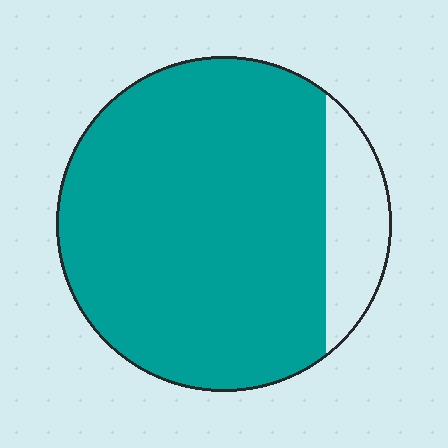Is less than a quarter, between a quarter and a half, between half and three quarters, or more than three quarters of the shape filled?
More than three quarters.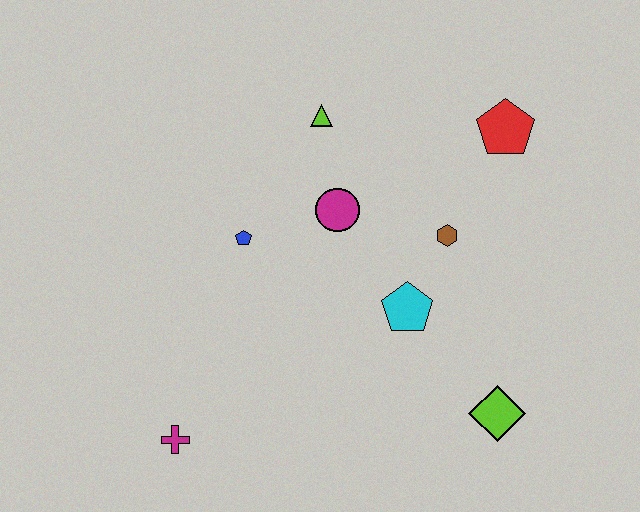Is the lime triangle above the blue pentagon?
Yes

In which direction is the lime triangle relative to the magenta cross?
The lime triangle is above the magenta cross.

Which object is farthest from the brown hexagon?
The magenta cross is farthest from the brown hexagon.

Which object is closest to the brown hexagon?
The cyan pentagon is closest to the brown hexagon.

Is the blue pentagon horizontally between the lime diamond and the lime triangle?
No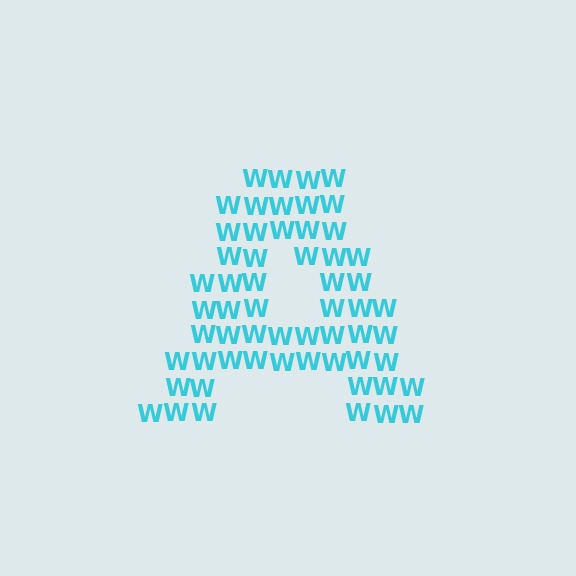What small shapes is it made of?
It is made of small letter W's.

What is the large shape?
The large shape is the letter A.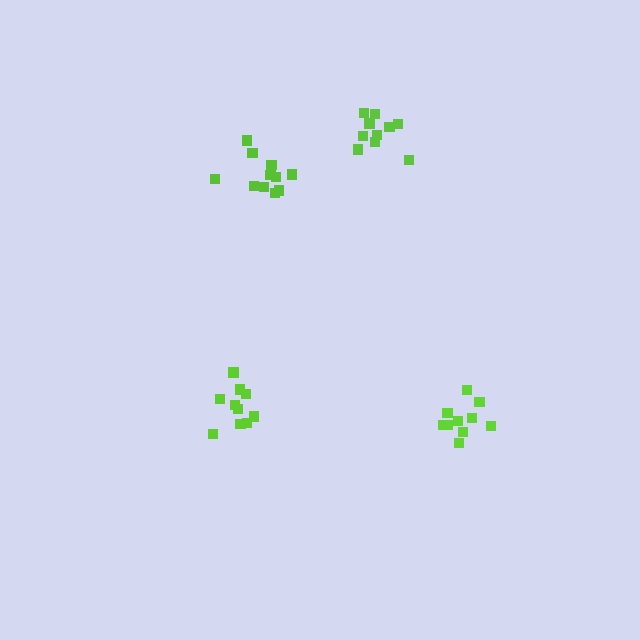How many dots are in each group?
Group 1: 10 dots, Group 2: 11 dots, Group 3: 10 dots, Group 4: 10 dots (41 total).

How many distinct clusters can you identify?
There are 4 distinct clusters.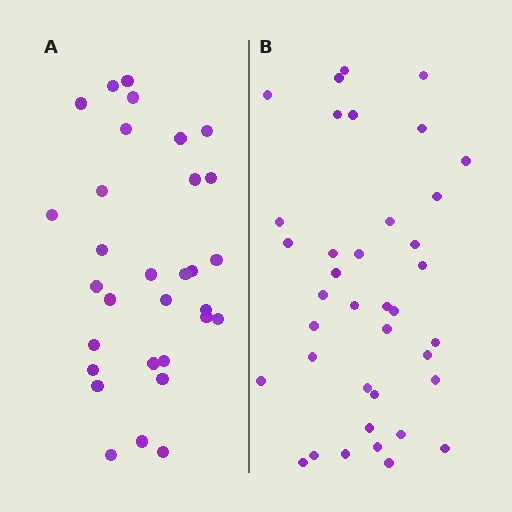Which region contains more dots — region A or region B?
Region B (the right region) has more dots.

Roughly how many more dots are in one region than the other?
Region B has roughly 8 or so more dots than region A.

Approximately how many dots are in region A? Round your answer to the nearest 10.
About 30 dots. (The exact count is 31, which rounds to 30.)